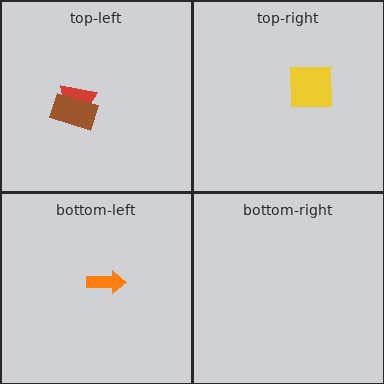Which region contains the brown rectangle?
The top-left region.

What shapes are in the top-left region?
The red trapezoid, the brown rectangle.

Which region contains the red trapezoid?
The top-left region.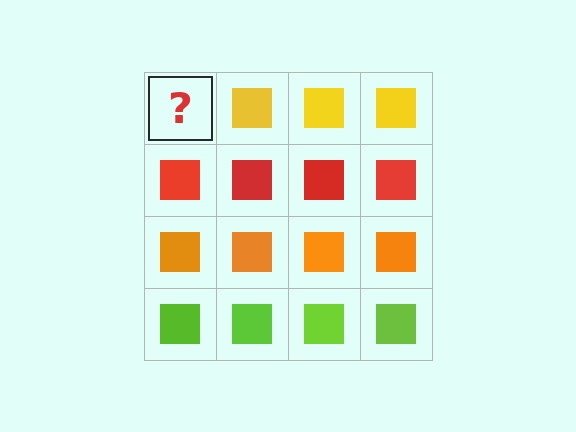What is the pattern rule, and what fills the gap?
The rule is that each row has a consistent color. The gap should be filled with a yellow square.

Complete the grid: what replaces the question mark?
The question mark should be replaced with a yellow square.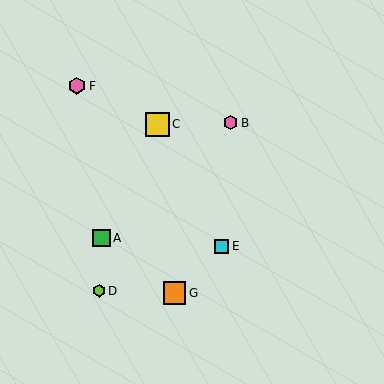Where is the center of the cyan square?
The center of the cyan square is at (222, 246).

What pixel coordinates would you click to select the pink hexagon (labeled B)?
Click at (231, 123) to select the pink hexagon B.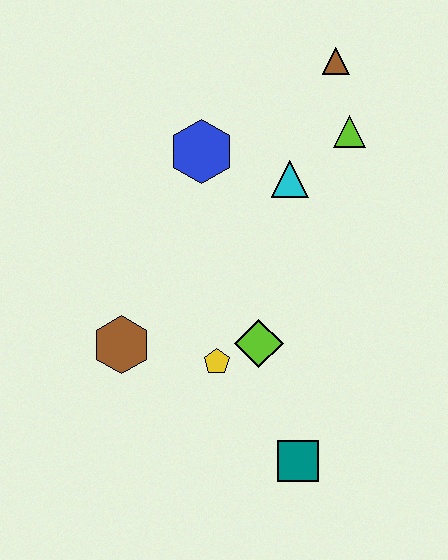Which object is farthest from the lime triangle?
The teal square is farthest from the lime triangle.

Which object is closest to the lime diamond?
The yellow pentagon is closest to the lime diamond.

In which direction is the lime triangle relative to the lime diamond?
The lime triangle is above the lime diamond.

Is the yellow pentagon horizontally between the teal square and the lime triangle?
No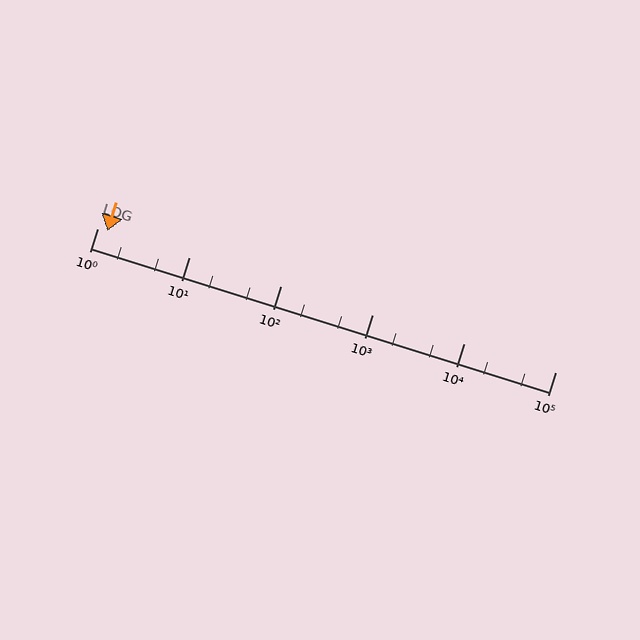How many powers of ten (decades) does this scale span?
The scale spans 5 decades, from 1 to 100000.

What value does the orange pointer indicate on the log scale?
The pointer indicates approximately 1.3.